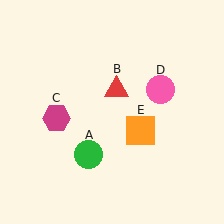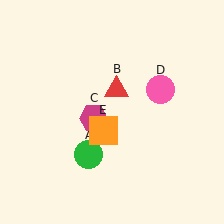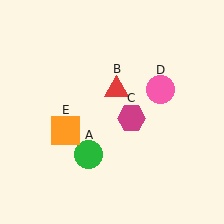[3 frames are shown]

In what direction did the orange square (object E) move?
The orange square (object E) moved left.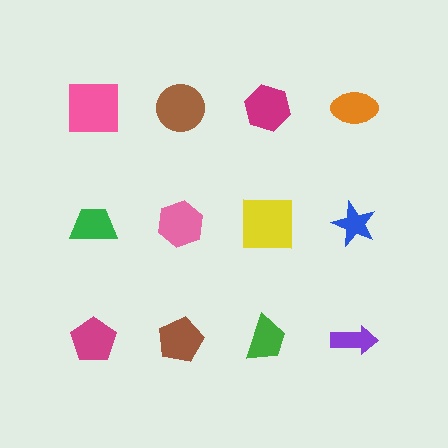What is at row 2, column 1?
A green trapezoid.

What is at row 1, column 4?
An orange ellipse.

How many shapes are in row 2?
4 shapes.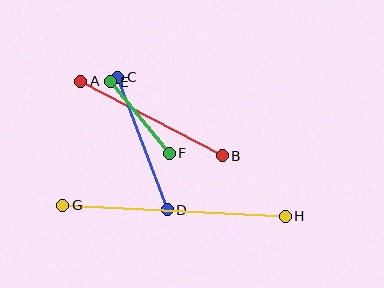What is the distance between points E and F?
The distance is approximately 92 pixels.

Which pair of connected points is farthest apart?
Points G and H are farthest apart.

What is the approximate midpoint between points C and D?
The midpoint is at approximately (143, 143) pixels.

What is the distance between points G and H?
The distance is approximately 223 pixels.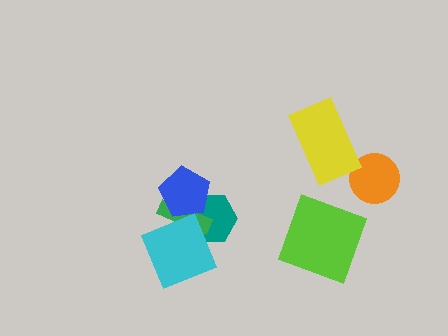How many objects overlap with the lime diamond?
0 objects overlap with the lime diamond.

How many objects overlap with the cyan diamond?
3 objects overlap with the cyan diamond.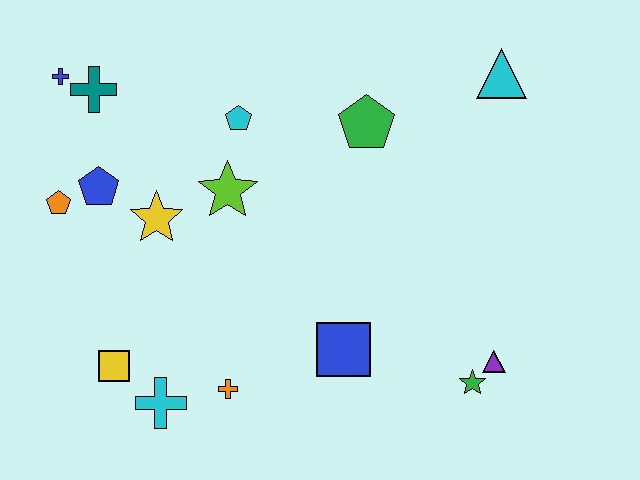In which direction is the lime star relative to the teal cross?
The lime star is to the right of the teal cross.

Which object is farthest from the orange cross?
The cyan triangle is farthest from the orange cross.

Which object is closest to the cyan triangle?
The green pentagon is closest to the cyan triangle.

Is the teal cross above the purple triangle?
Yes